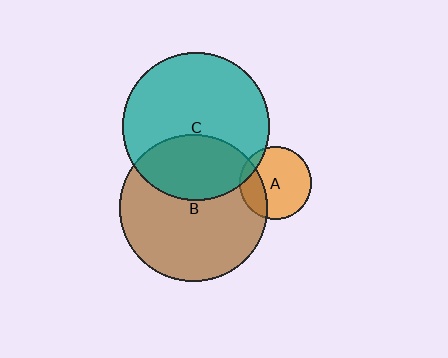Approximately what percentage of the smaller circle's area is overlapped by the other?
Approximately 10%.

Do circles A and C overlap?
Yes.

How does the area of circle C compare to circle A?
Approximately 4.2 times.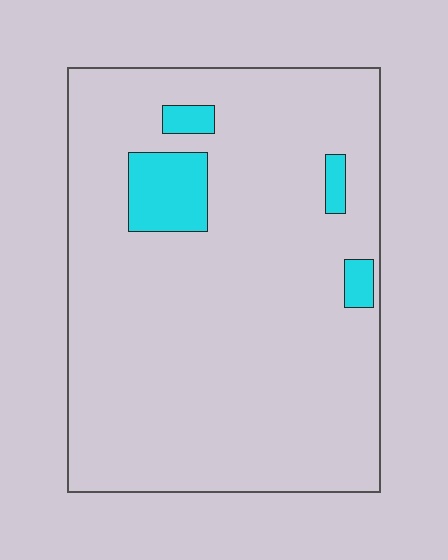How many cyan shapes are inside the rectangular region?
4.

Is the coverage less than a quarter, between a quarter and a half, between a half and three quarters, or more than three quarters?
Less than a quarter.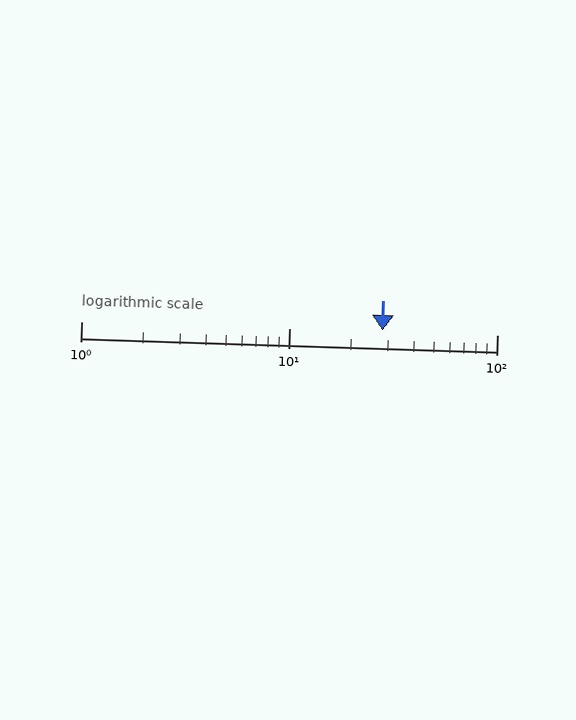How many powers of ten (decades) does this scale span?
The scale spans 2 decades, from 1 to 100.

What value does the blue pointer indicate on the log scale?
The pointer indicates approximately 28.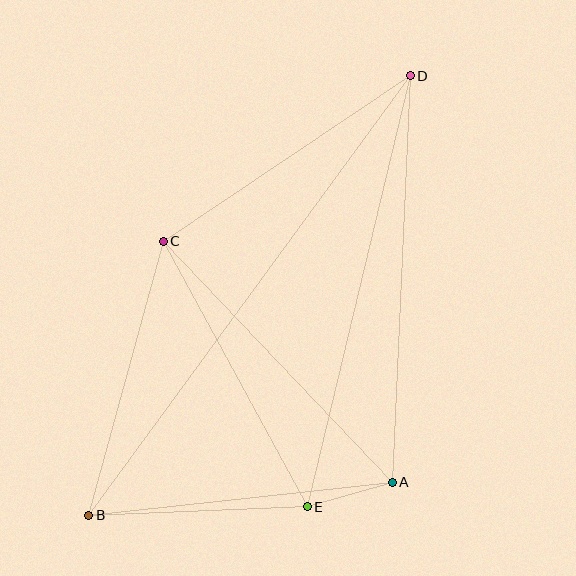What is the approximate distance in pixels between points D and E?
The distance between D and E is approximately 443 pixels.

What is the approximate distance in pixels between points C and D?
The distance between C and D is approximately 298 pixels.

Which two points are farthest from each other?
Points B and D are farthest from each other.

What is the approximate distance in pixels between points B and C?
The distance between B and C is approximately 284 pixels.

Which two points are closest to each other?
Points A and E are closest to each other.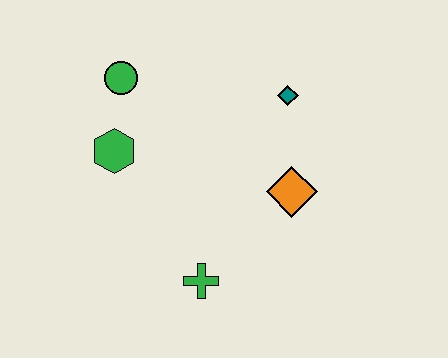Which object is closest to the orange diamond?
The teal diamond is closest to the orange diamond.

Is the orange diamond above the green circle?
No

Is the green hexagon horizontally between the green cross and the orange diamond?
No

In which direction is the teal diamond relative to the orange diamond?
The teal diamond is above the orange diamond.